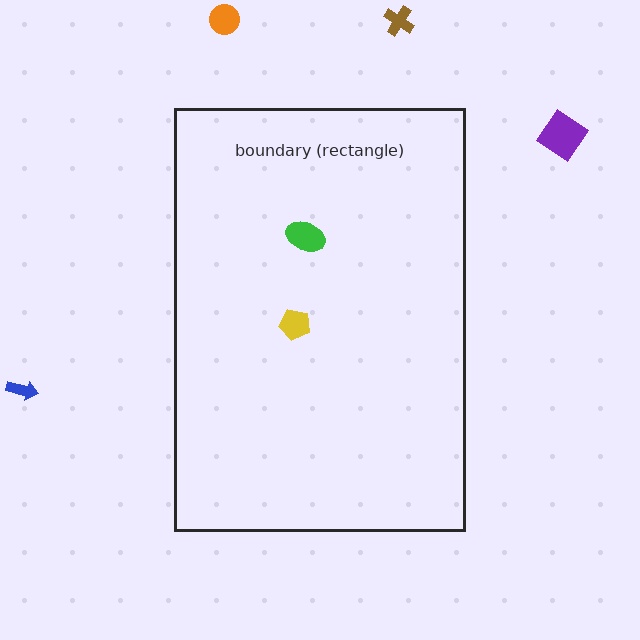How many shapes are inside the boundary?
2 inside, 4 outside.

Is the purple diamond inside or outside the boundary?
Outside.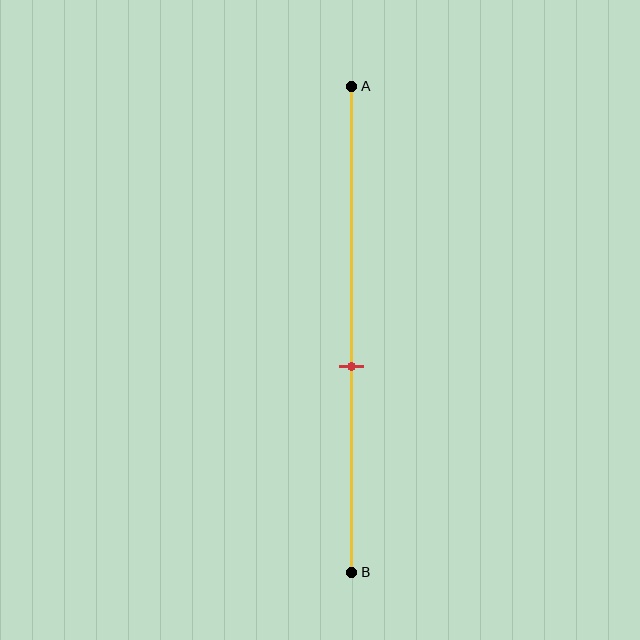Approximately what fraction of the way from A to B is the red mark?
The red mark is approximately 60% of the way from A to B.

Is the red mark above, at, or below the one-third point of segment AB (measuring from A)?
The red mark is below the one-third point of segment AB.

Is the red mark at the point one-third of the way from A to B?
No, the mark is at about 60% from A, not at the 33% one-third point.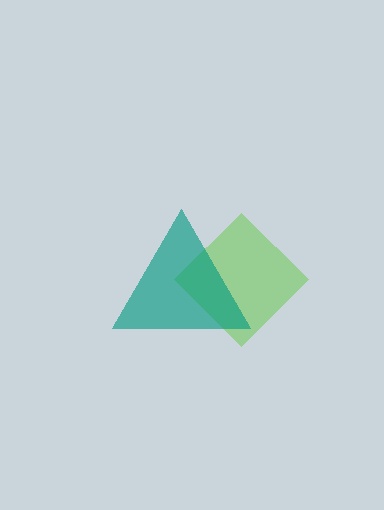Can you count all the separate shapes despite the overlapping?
Yes, there are 2 separate shapes.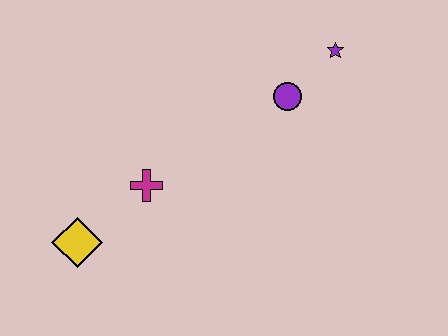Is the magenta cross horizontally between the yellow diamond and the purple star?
Yes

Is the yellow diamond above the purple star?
No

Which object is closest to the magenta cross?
The yellow diamond is closest to the magenta cross.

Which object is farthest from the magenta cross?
The purple star is farthest from the magenta cross.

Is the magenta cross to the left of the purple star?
Yes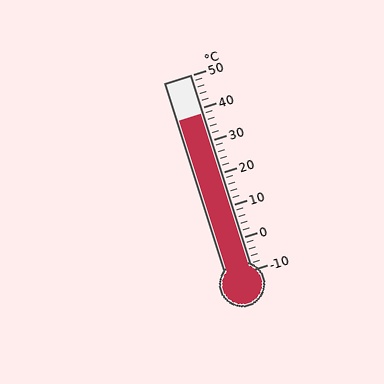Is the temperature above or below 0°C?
The temperature is above 0°C.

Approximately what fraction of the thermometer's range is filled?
The thermometer is filled to approximately 80% of its range.